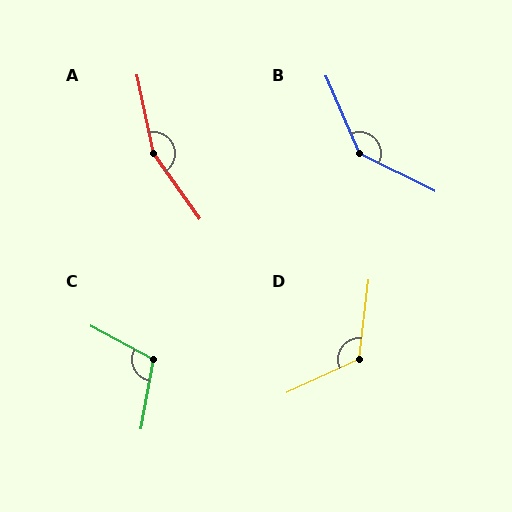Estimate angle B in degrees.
Approximately 140 degrees.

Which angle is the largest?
A, at approximately 157 degrees.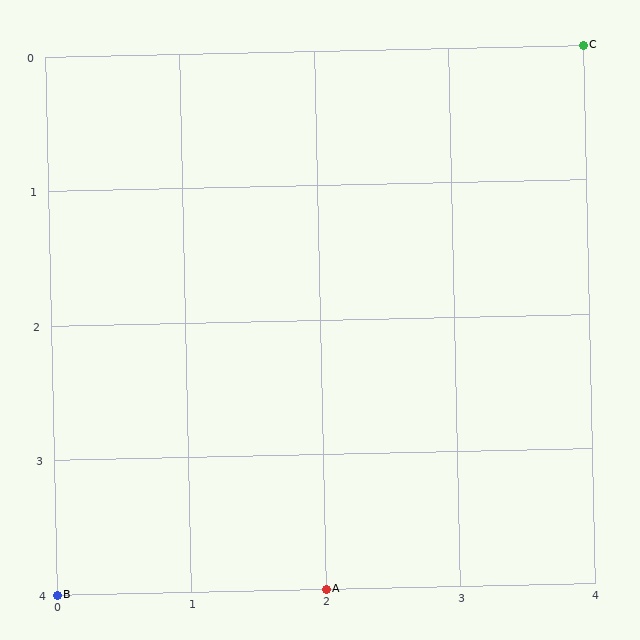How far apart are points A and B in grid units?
Points A and B are 2 columns apart.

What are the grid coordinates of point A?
Point A is at grid coordinates (2, 4).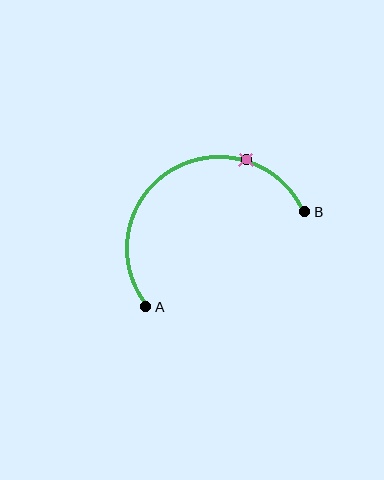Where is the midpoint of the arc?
The arc midpoint is the point on the curve farthest from the straight line joining A and B. It sits above that line.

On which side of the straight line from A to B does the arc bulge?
The arc bulges above the straight line connecting A and B.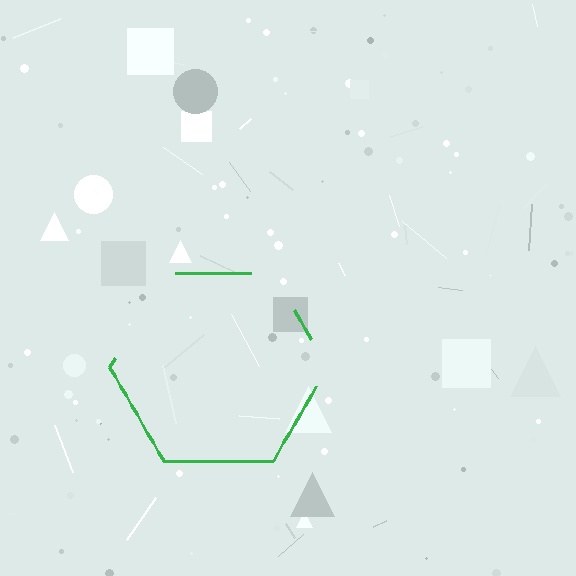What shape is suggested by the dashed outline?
The dashed outline suggests a hexagon.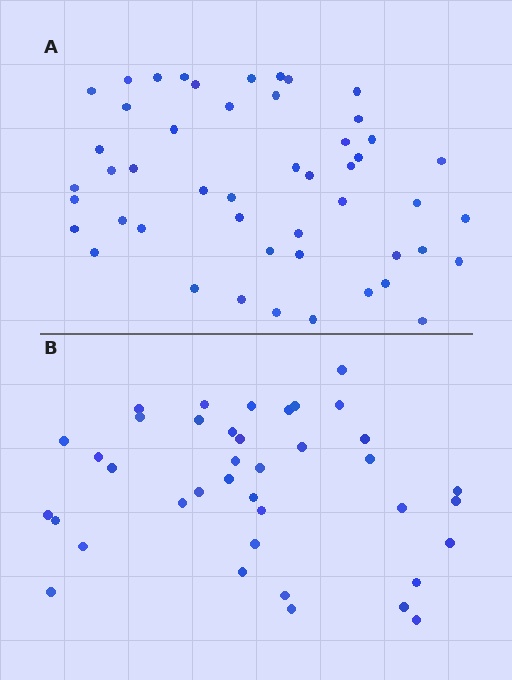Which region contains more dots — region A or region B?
Region A (the top region) has more dots.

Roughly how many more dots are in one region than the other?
Region A has roughly 10 or so more dots than region B.